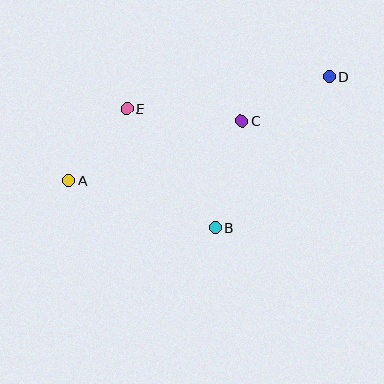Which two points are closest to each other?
Points A and E are closest to each other.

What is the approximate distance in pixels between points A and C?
The distance between A and C is approximately 183 pixels.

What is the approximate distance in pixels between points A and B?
The distance between A and B is approximately 154 pixels.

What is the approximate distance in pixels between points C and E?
The distance between C and E is approximately 116 pixels.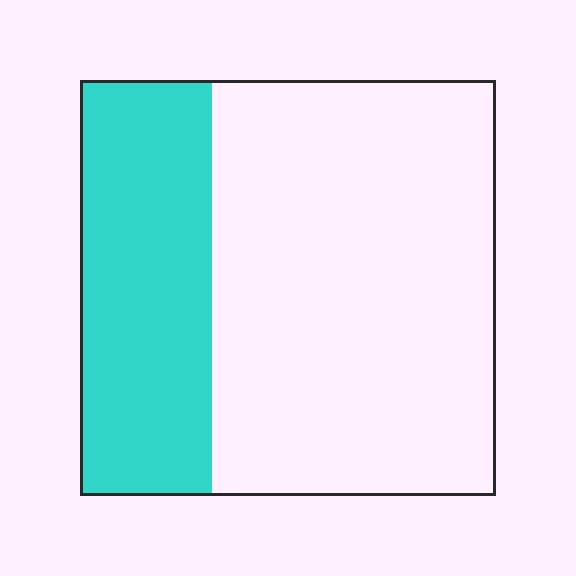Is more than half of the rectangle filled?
No.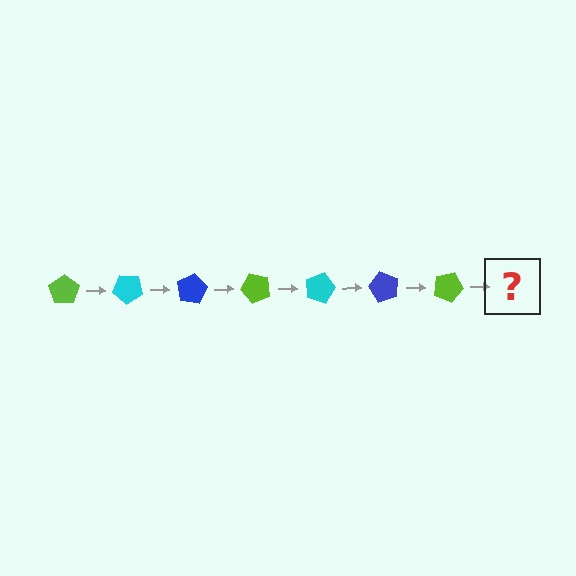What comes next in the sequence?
The next element should be a cyan pentagon, rotated 280 degrees from the start.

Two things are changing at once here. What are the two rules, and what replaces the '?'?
The two rules are that it rotates 40 degrees each step and the color cycles through lime, cyan, and blue. The '?' should be a cyan pentagon, rotated 280 degrees from the start.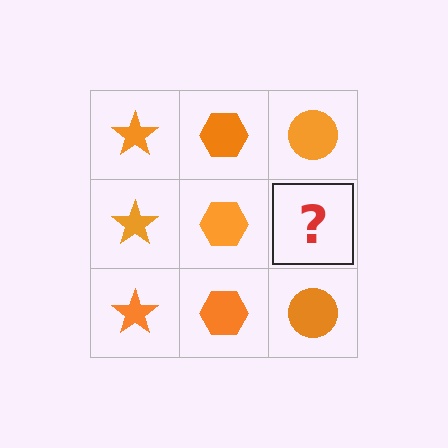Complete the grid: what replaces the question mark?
The question mark should be replaced with an orange circle.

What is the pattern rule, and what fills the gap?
The rule is that each column has a consistent shape. The gap should be filled with an orange circle.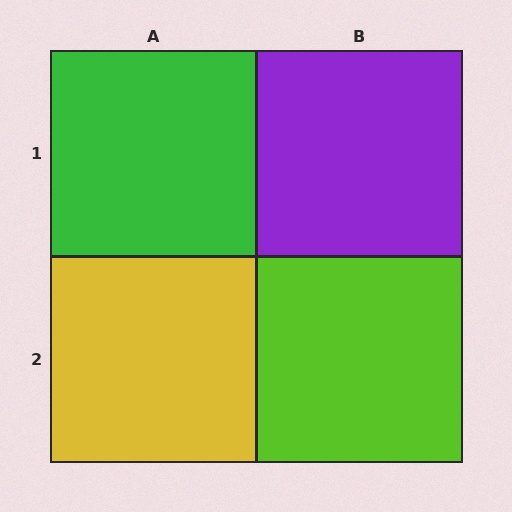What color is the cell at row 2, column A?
Yellow.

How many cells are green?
1 cell is green.